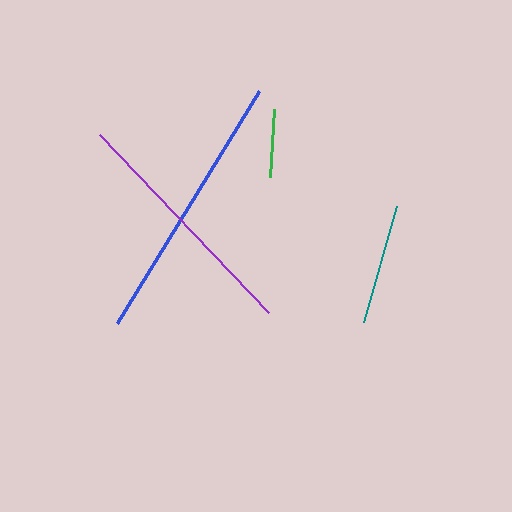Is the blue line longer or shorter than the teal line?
The blue line is longer than the teal line.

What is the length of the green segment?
The green segment is approximately 69 pixels long.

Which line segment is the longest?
The blue line is the longest at approximately 272 pixels.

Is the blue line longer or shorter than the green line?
The blue line is longer than the green line.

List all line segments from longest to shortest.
From longest to shortest: blue, purple, teal, green.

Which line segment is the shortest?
The green line is the shortest at approximately 69 pixels.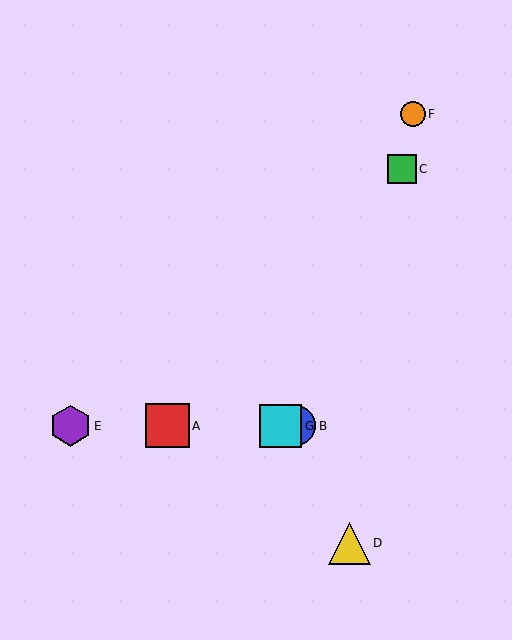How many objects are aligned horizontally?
4 objects (A, B, E, G) are aligned horizontally.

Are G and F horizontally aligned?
No, G is at y≈426 and F is at y≈114.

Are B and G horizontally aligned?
Yes, both are at y≈426.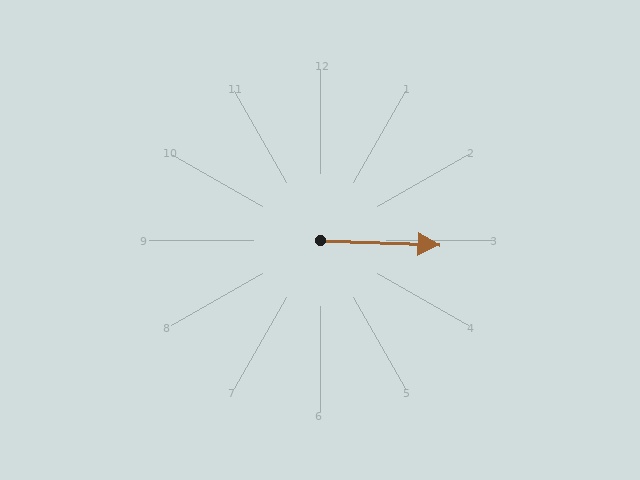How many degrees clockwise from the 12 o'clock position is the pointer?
Approximately 92 degrees.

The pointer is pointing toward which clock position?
Roughly 3 o'clock.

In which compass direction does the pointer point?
East.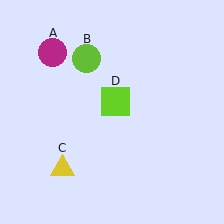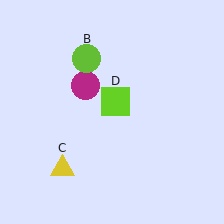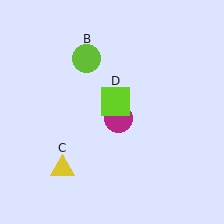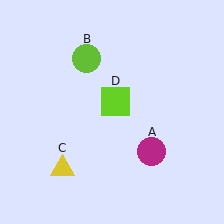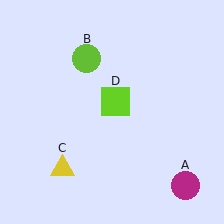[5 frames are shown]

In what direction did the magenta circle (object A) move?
The magenta circle (object A) moved down and to the right.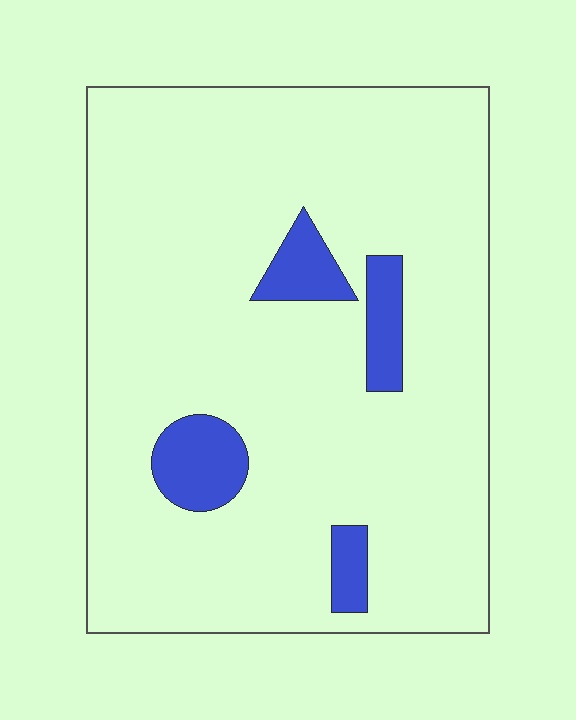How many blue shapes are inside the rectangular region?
4.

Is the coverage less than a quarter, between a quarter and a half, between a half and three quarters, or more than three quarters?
Less than a quarter.